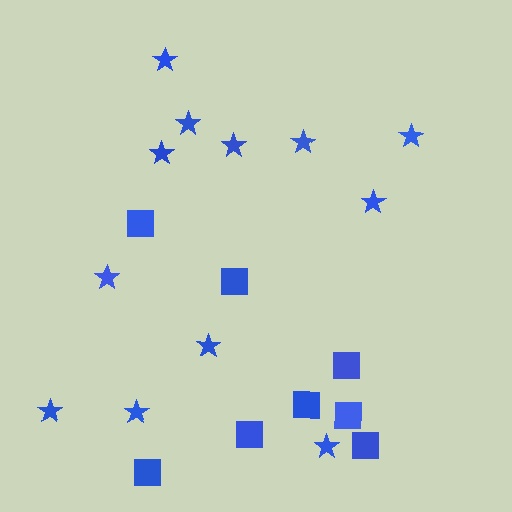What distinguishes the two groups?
There are 2 groups: one group of stars (12) and one group of squares (8).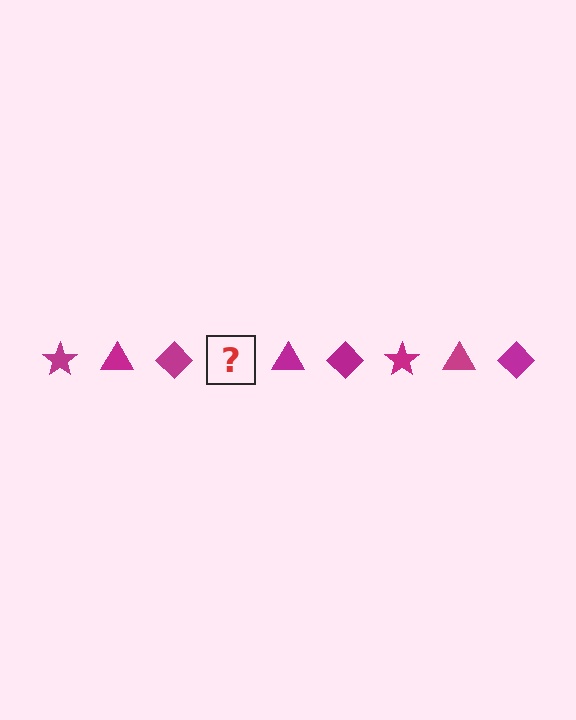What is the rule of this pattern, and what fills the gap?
The rule is that the pattern cycles through star, triangle, diamond shapes in magenta. The gap should be filled with a magenta star.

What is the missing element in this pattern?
The missing element is a magenta star.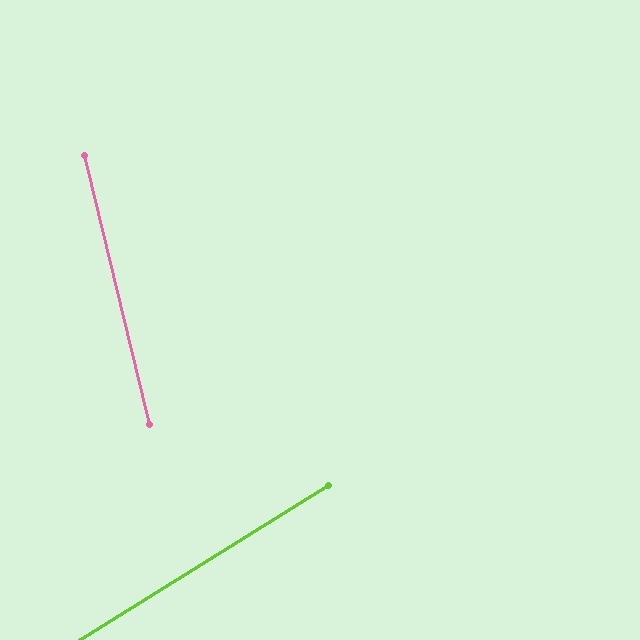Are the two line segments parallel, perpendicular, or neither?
Neither parallel nor perpendicular — they differ by about 72°.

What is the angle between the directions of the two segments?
Approximately 72 degrees.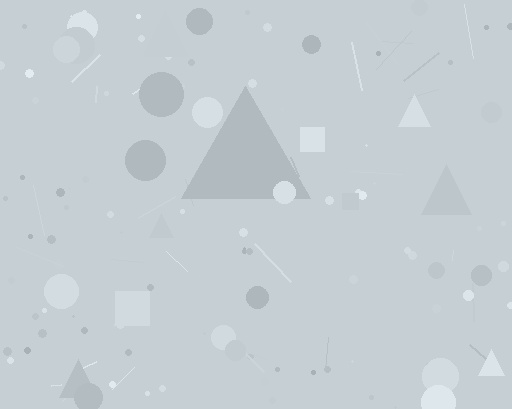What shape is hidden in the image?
A triangle is hidden in the image.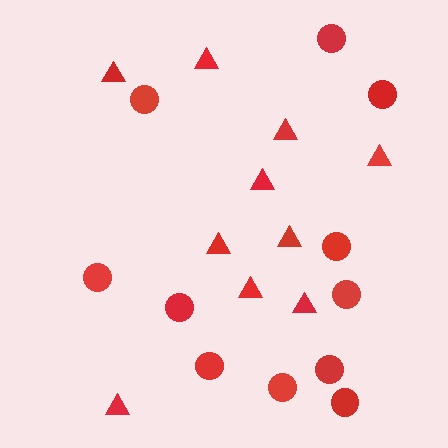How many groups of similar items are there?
There are 2 groups: one group of circles (11) and one group of triangles (10).